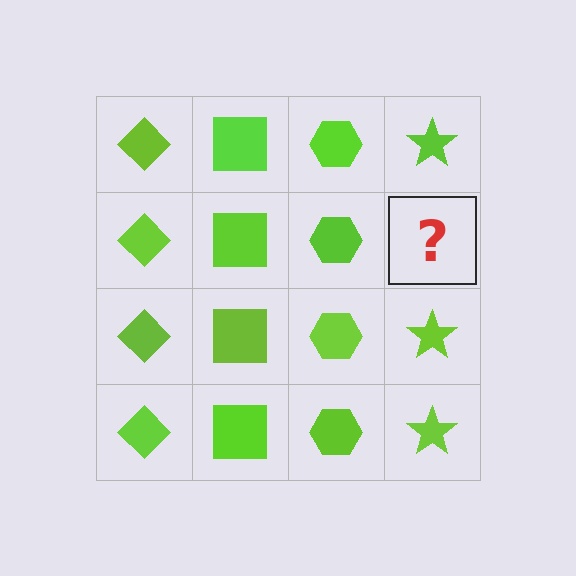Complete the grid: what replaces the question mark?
The question mark should be replaced with a lime star.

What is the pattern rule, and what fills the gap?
The rule is that each column has a consistent shape. The gap should be filled with a lime star.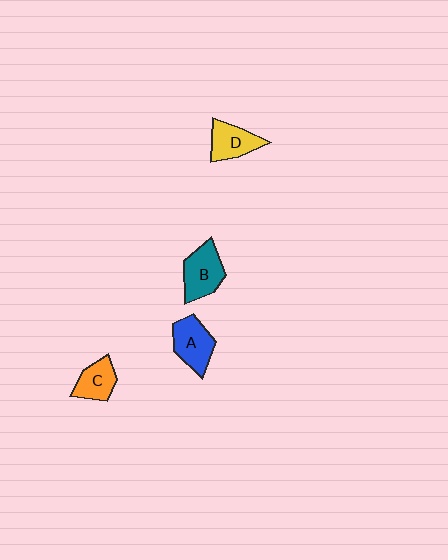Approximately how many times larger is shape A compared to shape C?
Approximately 1.3 times.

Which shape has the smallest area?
Shape C (orange).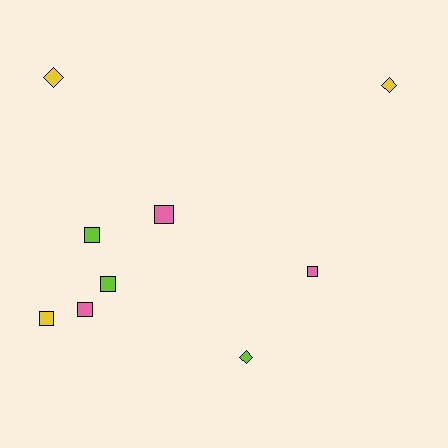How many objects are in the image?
There are 9 objects.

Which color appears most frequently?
Yellow, with 3 objects.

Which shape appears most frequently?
Square, with 6 objects.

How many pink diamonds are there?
There are no pink diamonds.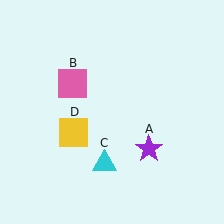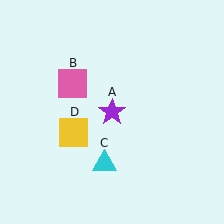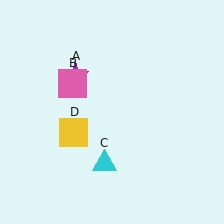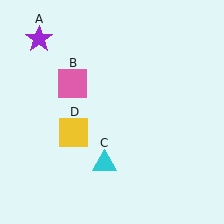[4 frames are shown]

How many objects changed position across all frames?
1 object changed position: purple star (object A).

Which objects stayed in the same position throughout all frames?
Pink square (object B) and cyan triangle (object C) and yellow square (object D) remained stationary.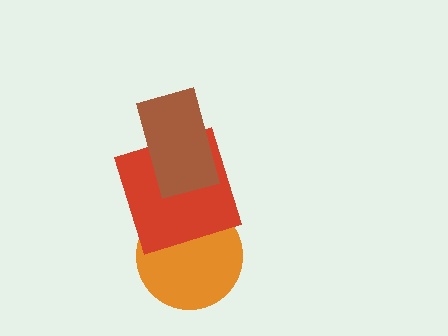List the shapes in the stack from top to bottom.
From top to bottom: the brown rectangle, the red square, the orange circle.